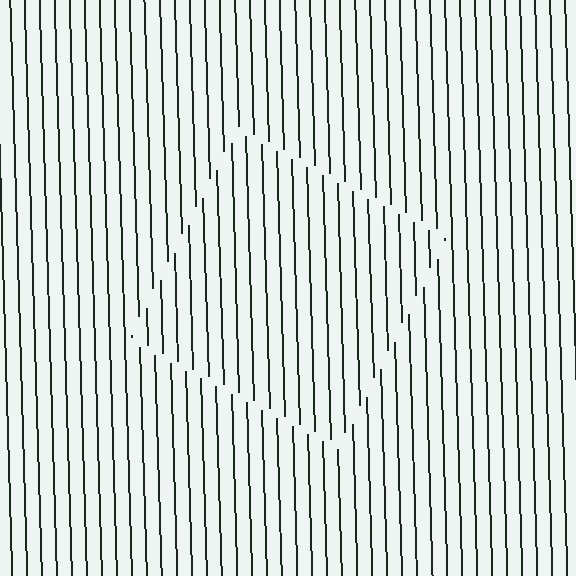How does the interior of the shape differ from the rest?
The interior of the shape contains the same grating, shifted by half a period — the contour is defined by the phase discontinuity where line-ends from the inner and outer gratings abut.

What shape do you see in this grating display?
An illusory square. The interior of the shape contains the same grating, shifted by half a period — the contour is defined by the phase discontinuity where line-ends from the inner and outer gratings abut.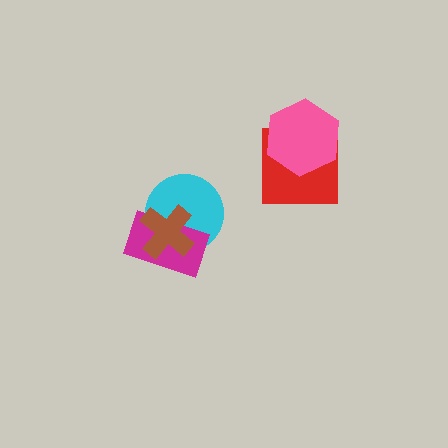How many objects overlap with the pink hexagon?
1 object overlaps with the pink hexagon.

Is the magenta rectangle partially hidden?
Yes, it is partially covered by another shape.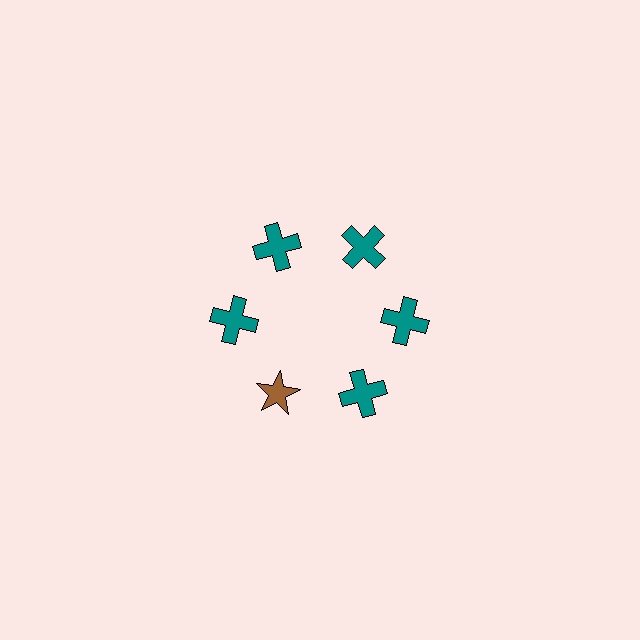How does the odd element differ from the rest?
It differs in both color (brown instead of teal) and shape (star instead of cross).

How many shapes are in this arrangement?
There are 6 shapes arranged in a ring pattern.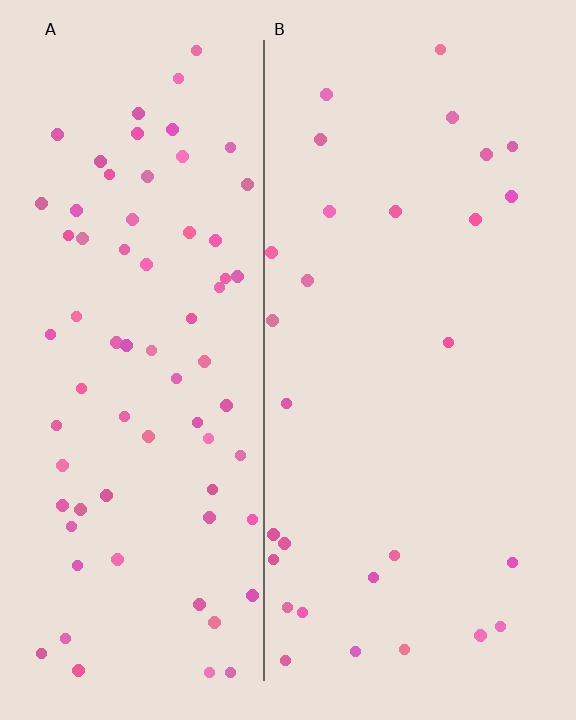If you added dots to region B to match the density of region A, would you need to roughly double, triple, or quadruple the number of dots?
Approximately triple.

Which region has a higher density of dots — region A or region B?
A (the left).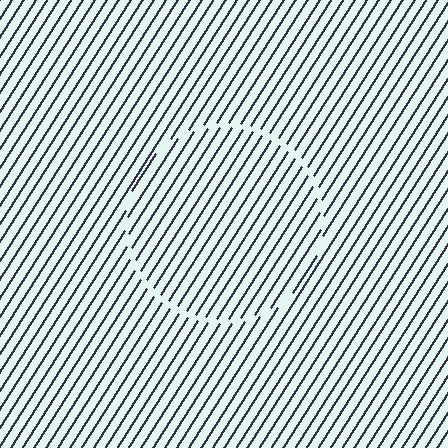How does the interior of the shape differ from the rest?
The interior of the shape contains the same grating, shifted by half a period — the contour is defined by the phase discontinuity where line-ends from the inner and outer gratings abut.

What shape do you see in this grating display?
An illusory circle. The interior of the shape contains the same grating, shifted by half a period — the contour is defined by the phase discontinuity where line-ends from the inner and outer gratings abut.